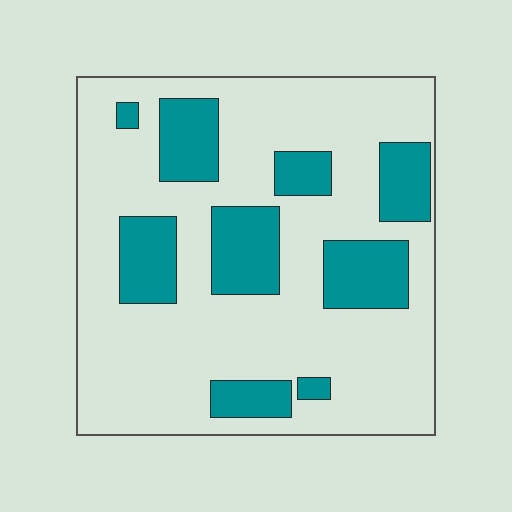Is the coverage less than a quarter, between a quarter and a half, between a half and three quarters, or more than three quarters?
Between a quarter and a half.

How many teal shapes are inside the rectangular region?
9.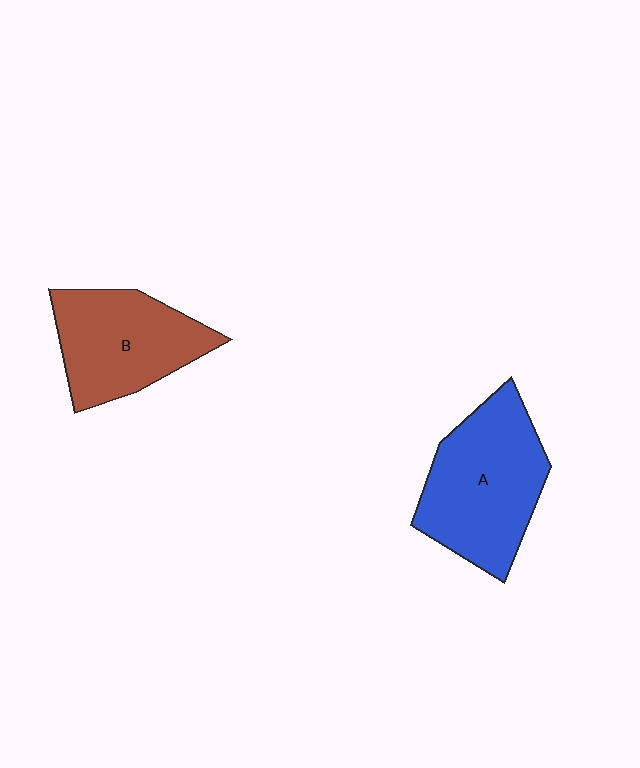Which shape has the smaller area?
Shape B (brown).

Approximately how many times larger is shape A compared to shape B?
Approximately 1.2 times.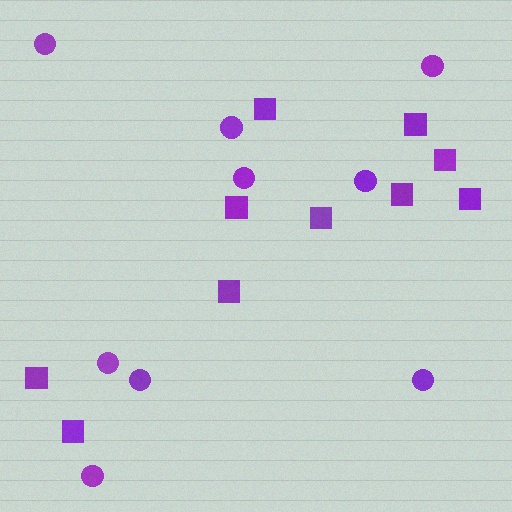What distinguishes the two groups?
There are 2 groups: one group of circles (9) and one group of squares (10).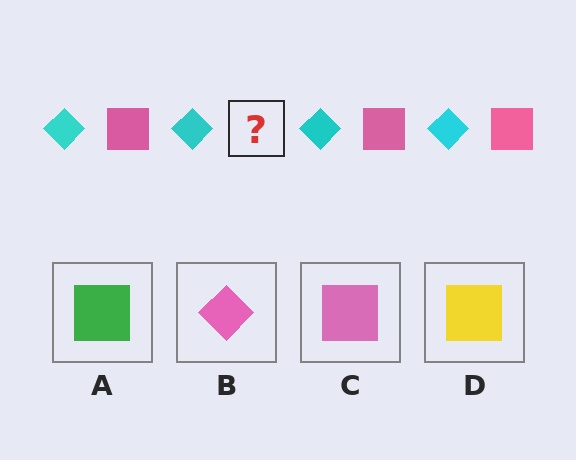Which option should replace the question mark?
Option C.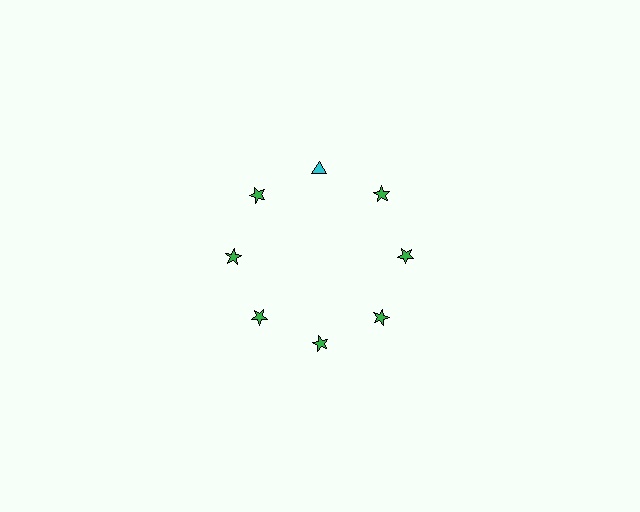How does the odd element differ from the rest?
It differs in both color (cyan instead of green) and shape (triangle instead of star).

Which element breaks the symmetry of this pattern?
The cyan triangle at roughly the 12 o'clock position breaks the symmetry. All other shapes are green stars.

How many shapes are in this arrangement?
There are 8 shapes arranged in a ring pattern.